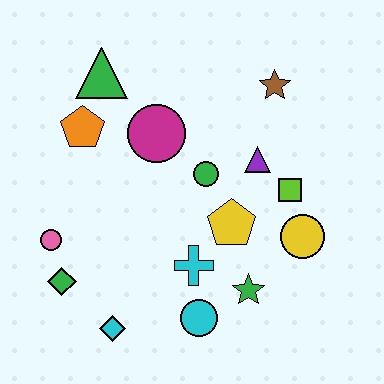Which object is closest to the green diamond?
The pink circle is closest to the green diamond.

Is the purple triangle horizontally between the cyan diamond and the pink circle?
No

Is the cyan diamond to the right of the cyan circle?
No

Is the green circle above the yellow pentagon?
Yes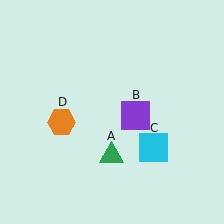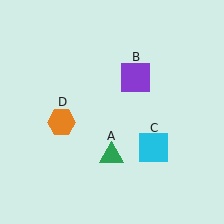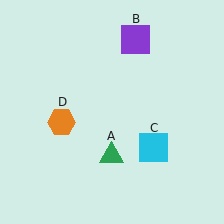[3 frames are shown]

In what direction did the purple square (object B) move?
The purple square (object B) moved up.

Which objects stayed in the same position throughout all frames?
Green triangle (object A) and cyan square (object C) and orange hexagon (object D) remained stationary.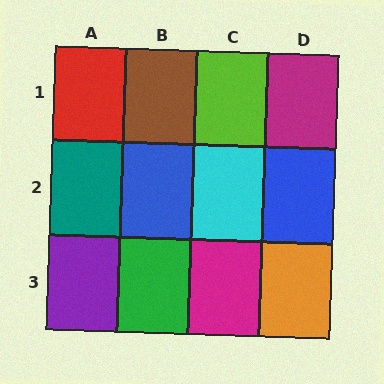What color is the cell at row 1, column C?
Lime.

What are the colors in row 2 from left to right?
Teal, blue, cyan, blue.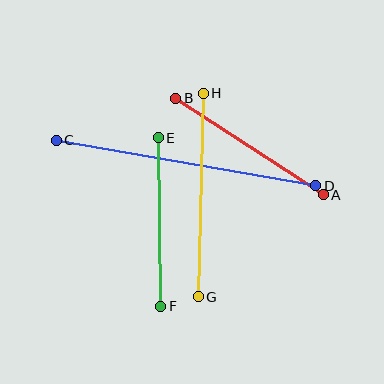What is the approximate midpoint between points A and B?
The midpoint is at approximately (249, 147) pixels.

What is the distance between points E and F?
The distance is approximately 168 pixels.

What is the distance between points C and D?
The distance is approximately 263 pixels.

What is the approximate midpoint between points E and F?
The midpoint is at approximately (160, 222) pixels.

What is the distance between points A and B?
The distance is approximately 176 pixels.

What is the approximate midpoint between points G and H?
The midpoint is at approximately (201, 195) pixels.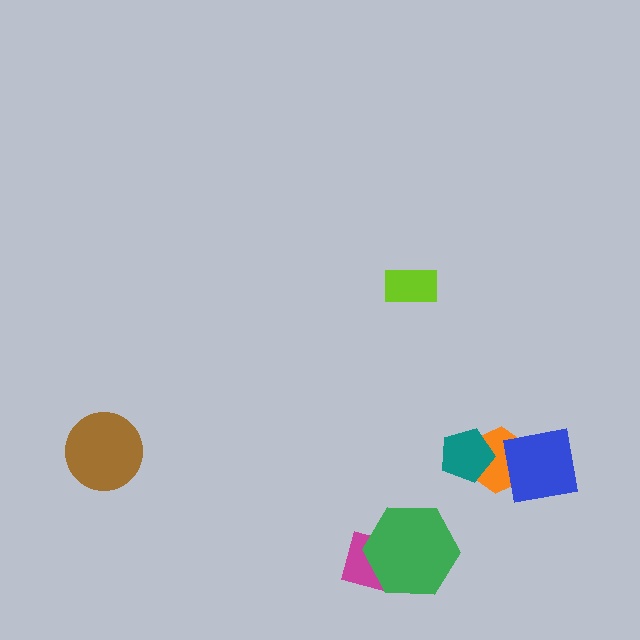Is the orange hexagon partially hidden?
Yes, it is partially covered by another shape.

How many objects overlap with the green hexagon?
1 object overlaps with the green hexagon.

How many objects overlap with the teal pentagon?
1 object overlaps with the teal pentagon.